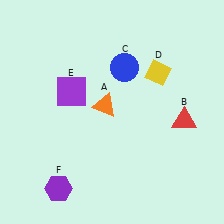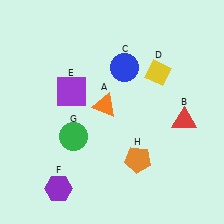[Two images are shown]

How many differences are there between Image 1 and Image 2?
There are 2 differences between the two images.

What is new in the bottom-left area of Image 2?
A green circle (G) was added in the bottom-left area of Image 2.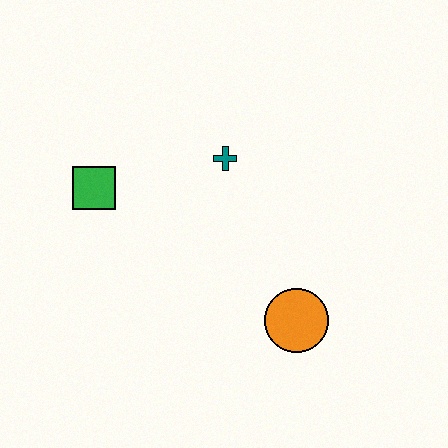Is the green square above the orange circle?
Yes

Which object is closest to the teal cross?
The green square is closest to the teal cross.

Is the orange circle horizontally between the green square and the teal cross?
No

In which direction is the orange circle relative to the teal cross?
The orange circle is below the teal cross.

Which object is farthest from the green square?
The orange circle is farthest from the green square.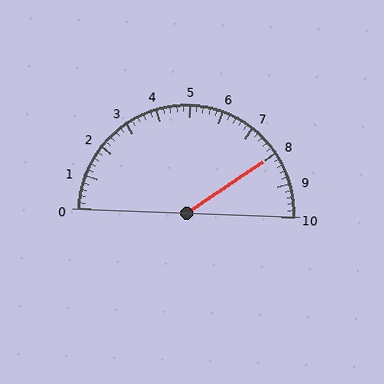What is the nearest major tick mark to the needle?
The nearest major tick mark is 8.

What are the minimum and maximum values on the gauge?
The gauge ranges from 0 to 10.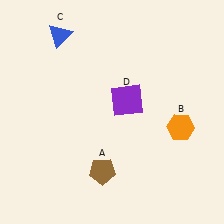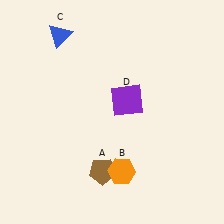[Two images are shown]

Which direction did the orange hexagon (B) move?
The orange hexagon (B) moved left.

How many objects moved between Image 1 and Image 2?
1 object moved between the two images.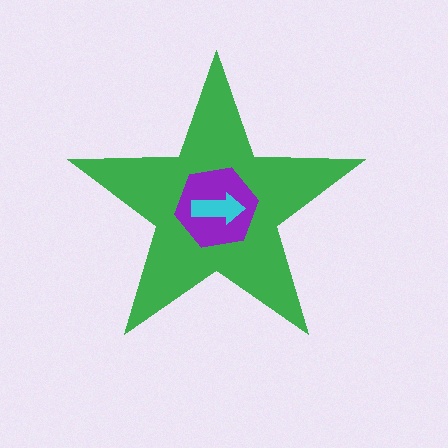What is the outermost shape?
The green star.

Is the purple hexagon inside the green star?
Yes.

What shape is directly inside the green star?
The purple hexagon.